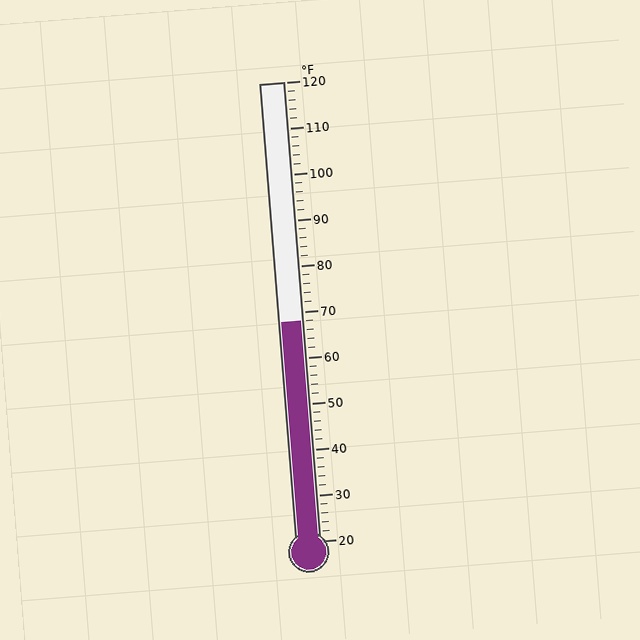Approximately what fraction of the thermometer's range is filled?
The thermometer is filled to approximately 50% of its range.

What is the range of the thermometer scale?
The thermometer scale ranges from 20°F to 120°F.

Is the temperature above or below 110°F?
The temperature is below 110°F.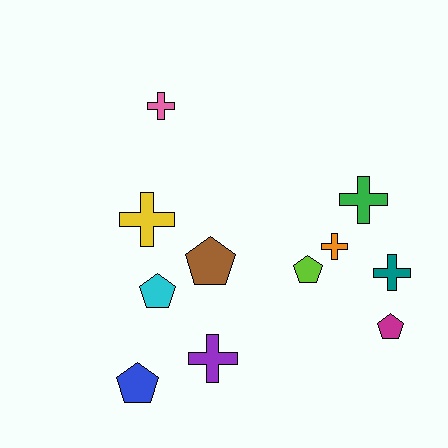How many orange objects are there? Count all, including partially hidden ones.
There is 1 orange object.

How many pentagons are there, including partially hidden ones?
There are 5 pentagons.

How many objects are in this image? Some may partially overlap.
There are 11 objects.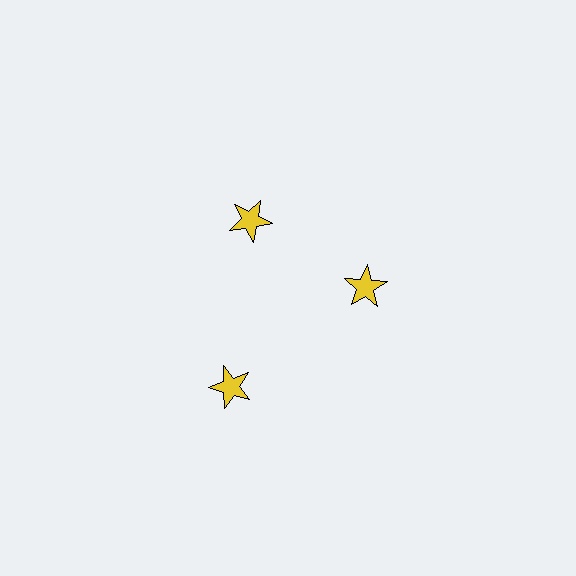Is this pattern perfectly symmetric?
No. The 3 yellow stars are arranged in a ring, but one element near the 7 o'clock position is pushed outward from the center, breaking the 3-fold rotational symmetry.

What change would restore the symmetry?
The symmetry would be restored by moving it inward, back onto the ring so that all 3 stars sit at equal angles and equal distance from the center.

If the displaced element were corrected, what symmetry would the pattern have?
It would have 3-fold rotational symmetry — the pattern would map onto itself every 120 degrees.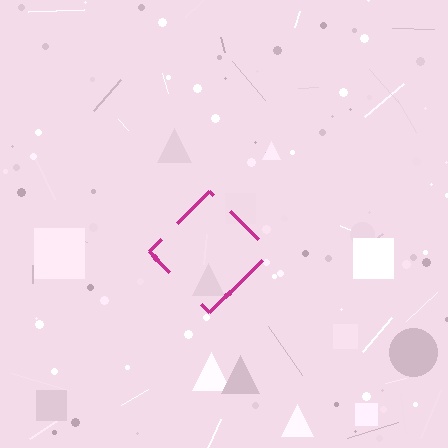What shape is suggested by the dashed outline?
The dashed outline suggests a diamond.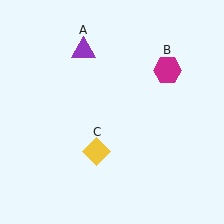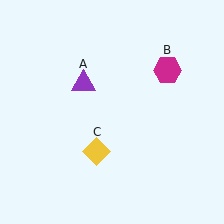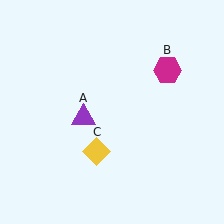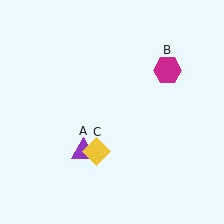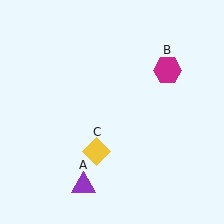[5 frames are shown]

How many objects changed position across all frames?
1 object changed position: purple triangle (object A).